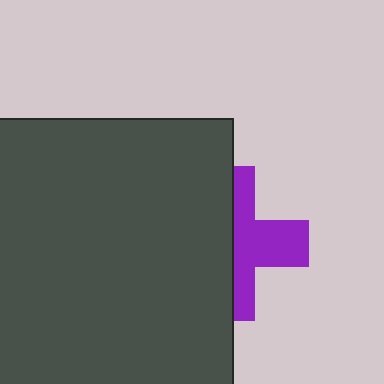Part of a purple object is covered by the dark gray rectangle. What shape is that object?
It is a cross.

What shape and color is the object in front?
The object in front is a dark gray rectangle.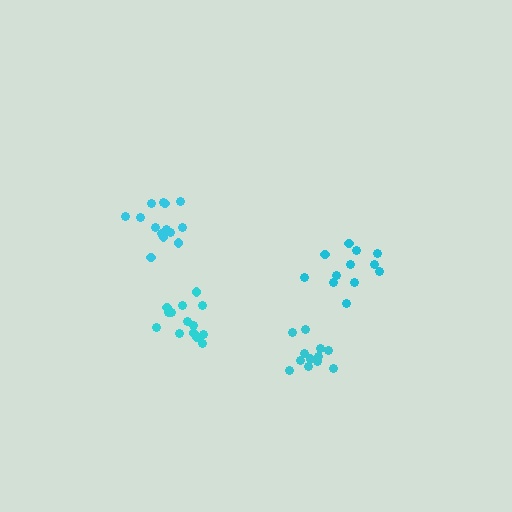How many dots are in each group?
Group 1: 12 dots, Group 2: 12 dots, Group 3: 14 dots, Group 4: 14 dots (52 total).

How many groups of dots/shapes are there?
There are 4 groups.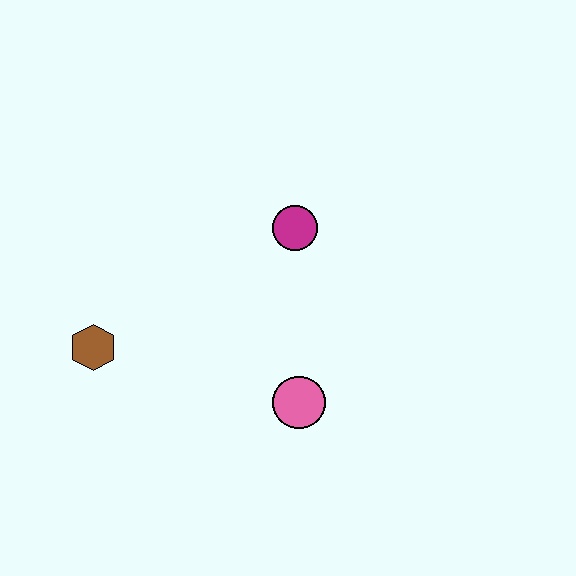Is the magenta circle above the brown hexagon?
Yes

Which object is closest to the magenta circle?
The pink circle is closest to the magenta circle.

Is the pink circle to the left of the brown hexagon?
No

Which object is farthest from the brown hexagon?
The magenta circle is farthest from the brown hexagon.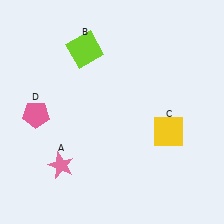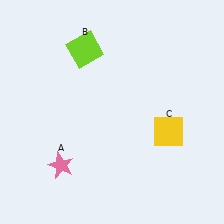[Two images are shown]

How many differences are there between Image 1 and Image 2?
There is 1 difference between the two images.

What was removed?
The pink pentagon (D) was removed in Image 2.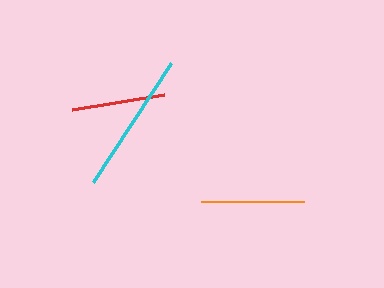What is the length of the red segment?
The red segment is approximately 93 pixels long.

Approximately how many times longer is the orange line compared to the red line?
The orange line is approximately 1.1 times the length of the red line.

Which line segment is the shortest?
The red line is the shortest at approximately 93 pixels.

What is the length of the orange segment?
The orange segment is approximately 102 pixels long.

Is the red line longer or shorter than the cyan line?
The cyan line is longer than the red line.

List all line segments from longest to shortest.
From longest to shortest: cyan, orange, red.